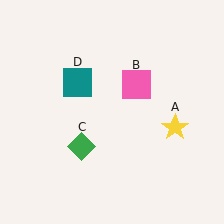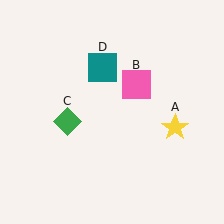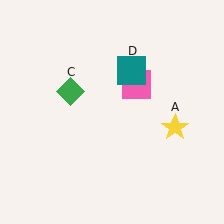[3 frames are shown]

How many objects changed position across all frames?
2 objects changed position: green diamond (object C), teal square (object D).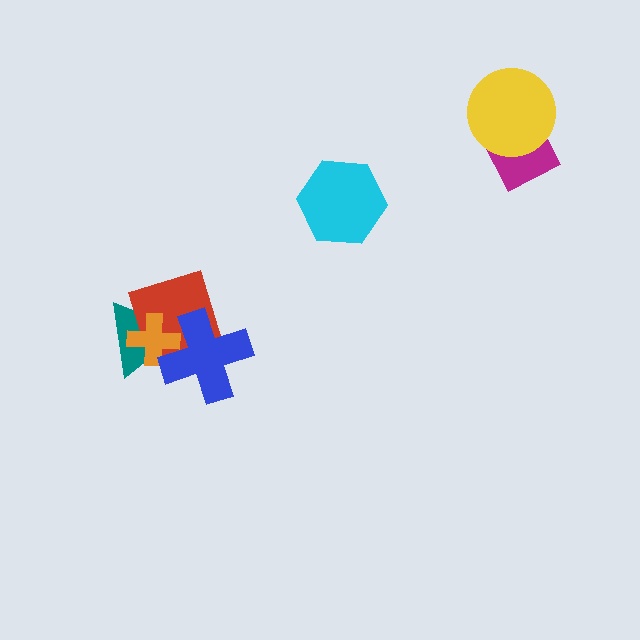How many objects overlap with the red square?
3 objects overlap with the red square.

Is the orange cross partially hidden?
Yes, it is partially covered by another shape.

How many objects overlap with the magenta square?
1 object overlaps with the magenta square.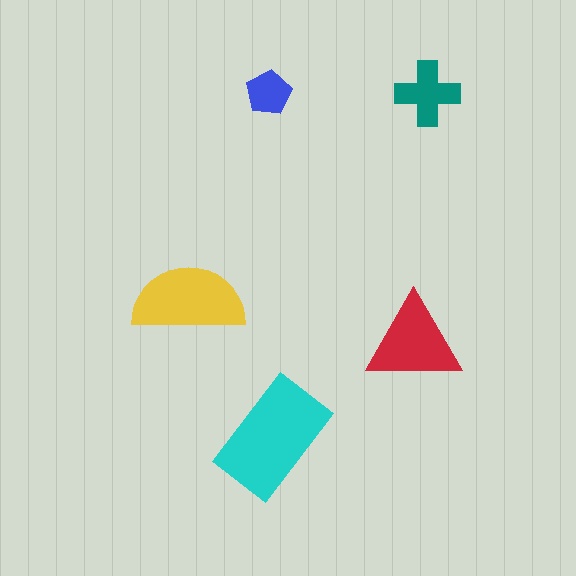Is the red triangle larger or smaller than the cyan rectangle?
Smaller.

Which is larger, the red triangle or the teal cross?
The red triangle.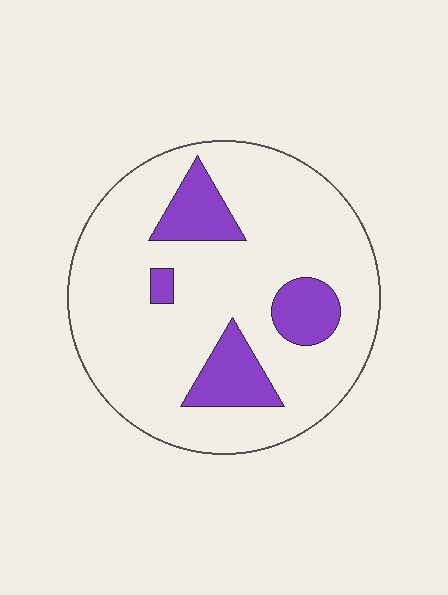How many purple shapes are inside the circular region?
4.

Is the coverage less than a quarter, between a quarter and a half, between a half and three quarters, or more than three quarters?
Less than a quarter.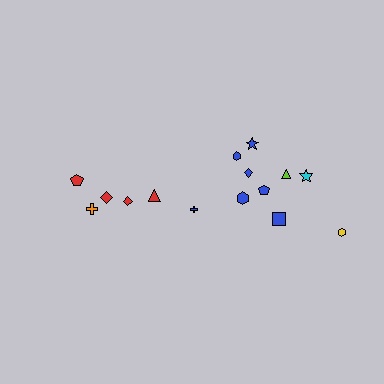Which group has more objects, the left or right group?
The right group.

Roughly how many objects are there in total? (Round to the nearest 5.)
Roughly 15 objects in total.